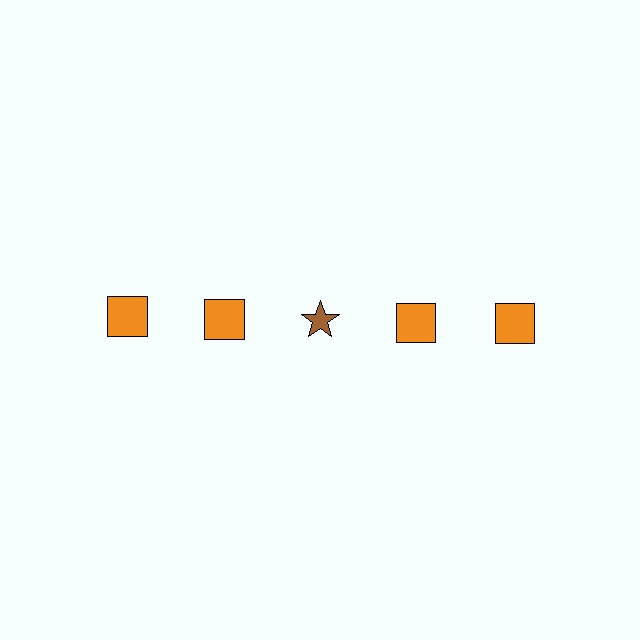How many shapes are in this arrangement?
There are 5 shapes arranged in a grid pattern.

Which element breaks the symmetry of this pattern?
The brown star in the top row, center column breaks the symmetry. All other shapes are orange squares.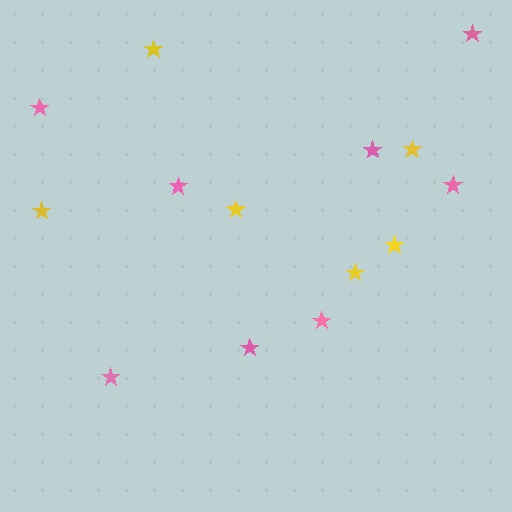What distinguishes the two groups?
There are 2 groups: one group of pink stars (8) and one group of yellow stars (6).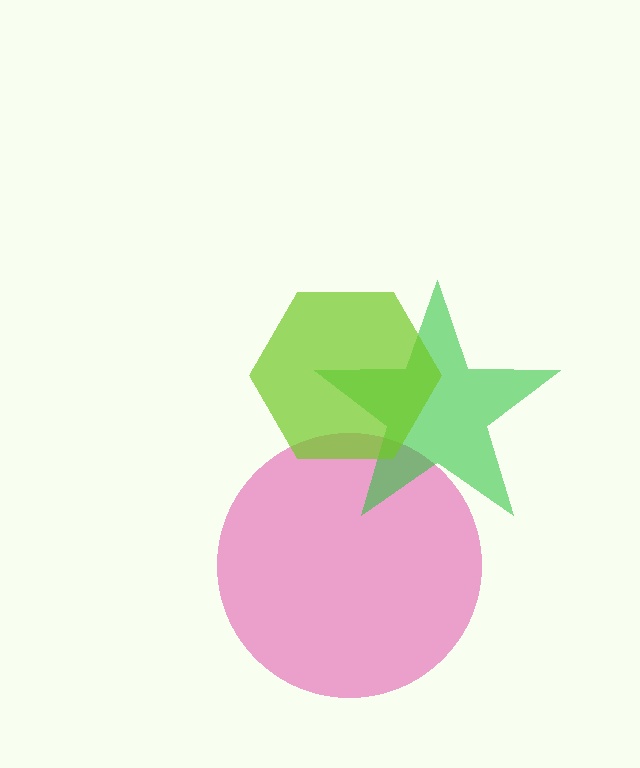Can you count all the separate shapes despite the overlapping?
Yes, there are 3 separate shapes.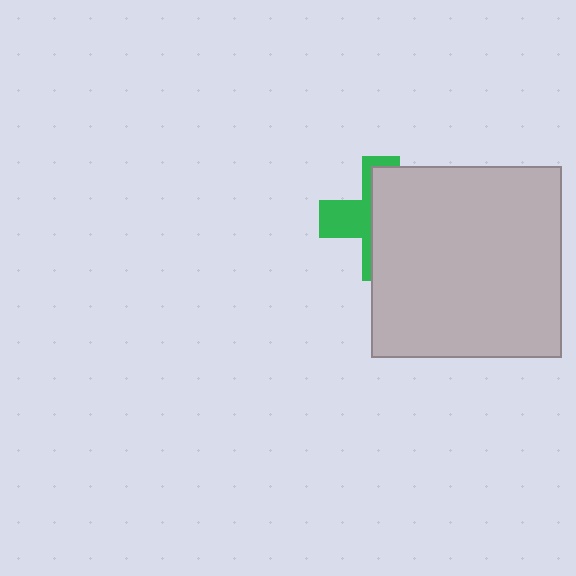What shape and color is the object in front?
The object in front is a light gray square.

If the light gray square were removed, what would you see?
You would see the complete green cross.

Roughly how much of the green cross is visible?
A small part of it is visible (roughly 39%).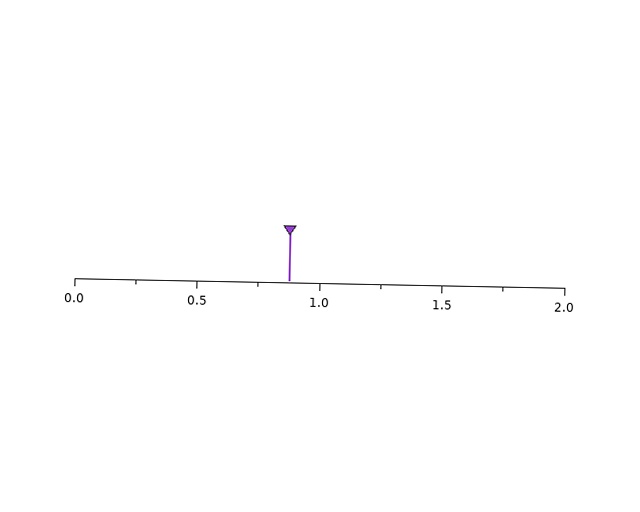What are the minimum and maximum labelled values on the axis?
The axis runs from 0.0 to 2.0.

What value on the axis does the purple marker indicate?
The marker indicates approximately 0.88.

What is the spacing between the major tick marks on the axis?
The major ticks are spaced 0.5 apart.